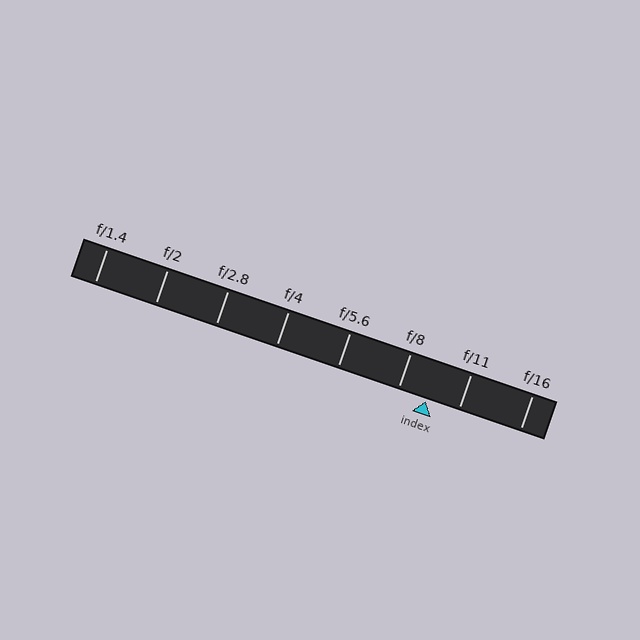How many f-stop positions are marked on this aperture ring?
There are 8 f-stop positions marked.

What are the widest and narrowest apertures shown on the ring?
The widest aperture shown is f/1.4 and the narrowest is f/16.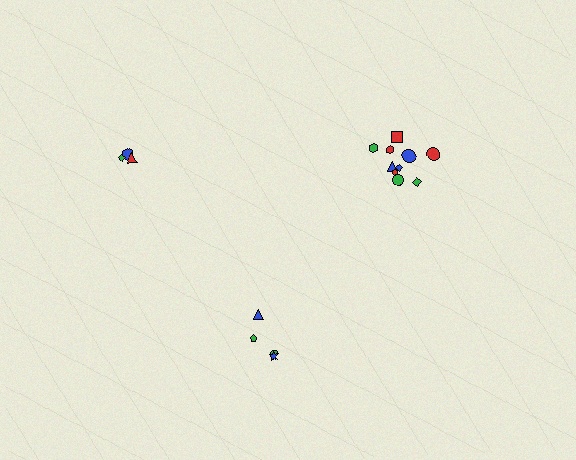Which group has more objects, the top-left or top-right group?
The top-right group.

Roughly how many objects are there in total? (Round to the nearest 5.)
Roughly 15 objects in total.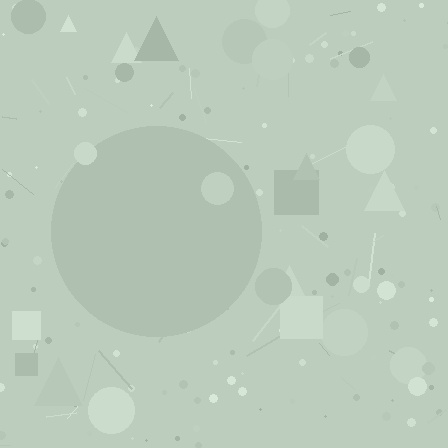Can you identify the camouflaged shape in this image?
The camouflaged shape is a circle.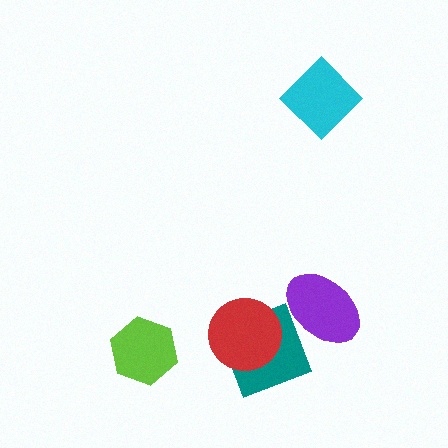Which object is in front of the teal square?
The red circle is in front of the teal square.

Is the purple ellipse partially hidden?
No, no other shape covers it.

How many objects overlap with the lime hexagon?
0 objects overlap with the lime hexagon.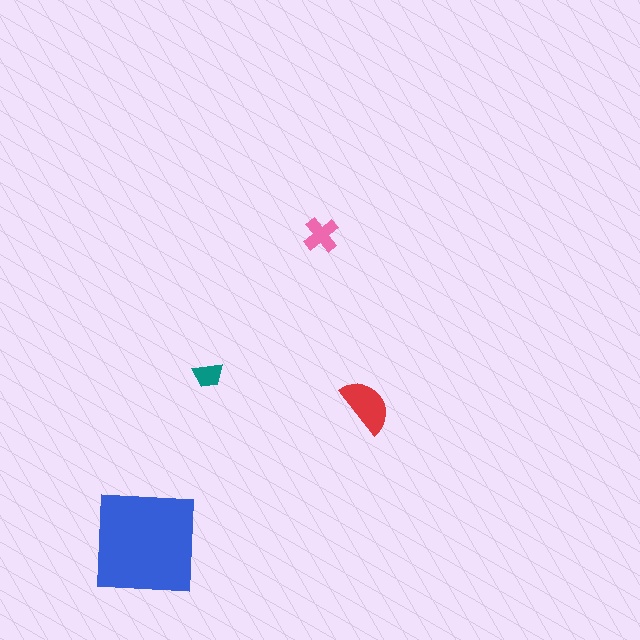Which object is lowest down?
The blue square is bottommost.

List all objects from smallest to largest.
The teal trapezoid, the pink cross, the red semicircle, the blue square.